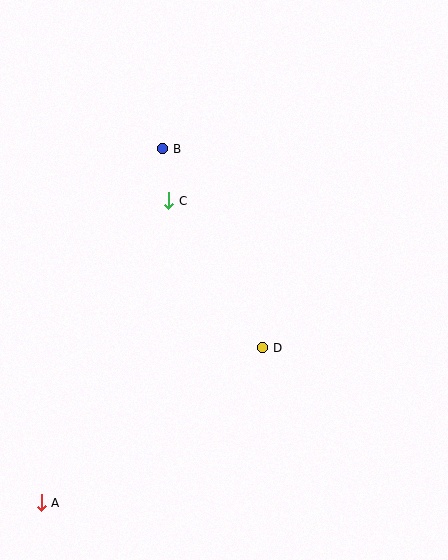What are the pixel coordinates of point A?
Point A is at (41, 503).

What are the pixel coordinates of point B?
Point B is at (163, 149).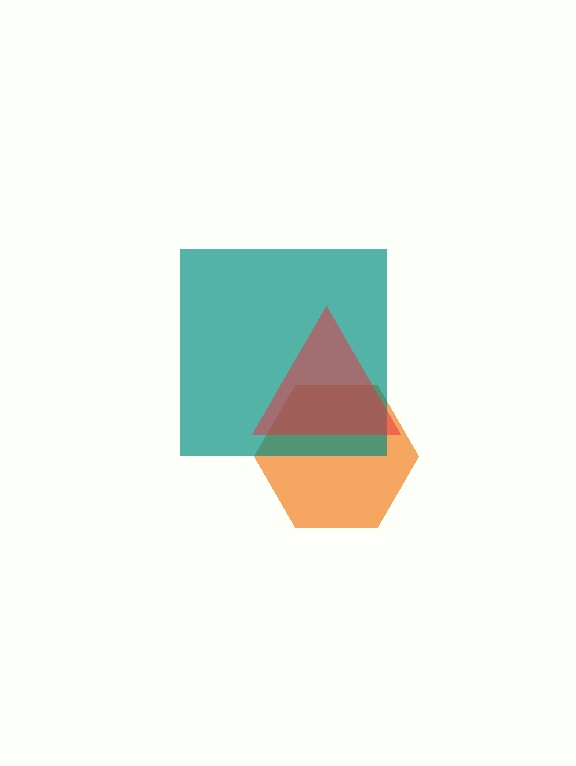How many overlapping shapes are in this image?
There are 3 overlapping shapes in the image.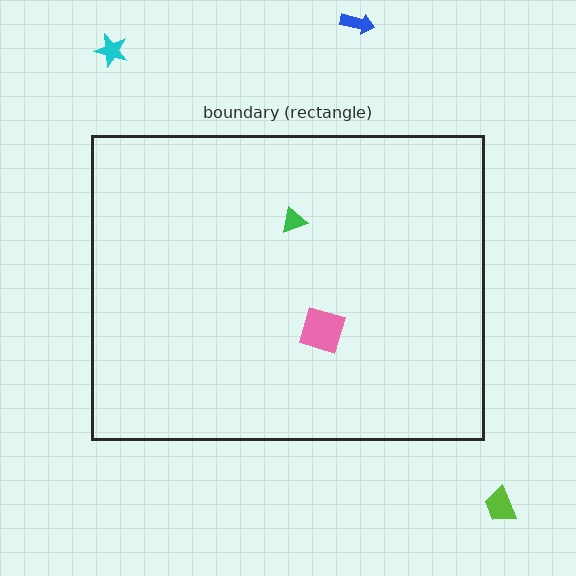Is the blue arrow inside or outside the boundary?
Outside.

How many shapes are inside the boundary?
2 inside, 3 outside.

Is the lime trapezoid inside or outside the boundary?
Outside.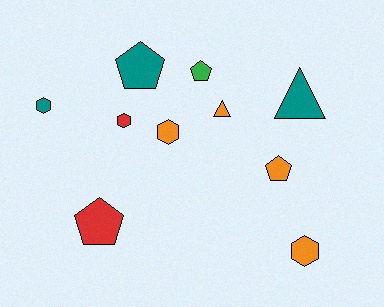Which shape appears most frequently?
Hexagon, with 4 objects.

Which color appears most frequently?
Orange, with 4 objects.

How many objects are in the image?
There are 10 objects.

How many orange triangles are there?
There is 1 orange triangle.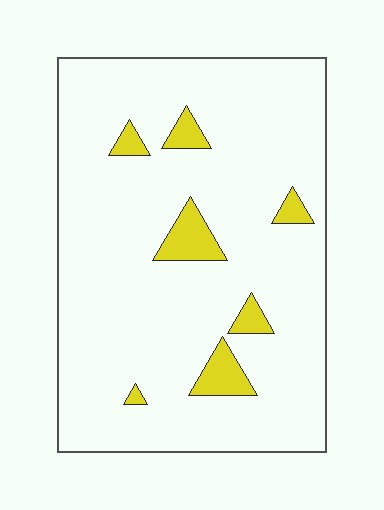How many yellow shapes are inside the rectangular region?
7.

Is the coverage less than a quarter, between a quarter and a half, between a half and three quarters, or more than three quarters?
Less than a quarter.